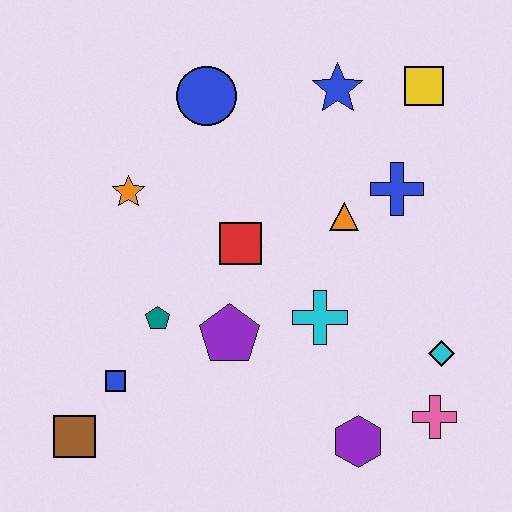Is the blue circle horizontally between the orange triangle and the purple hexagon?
No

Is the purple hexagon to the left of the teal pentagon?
No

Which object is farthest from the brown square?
The yellow square is farthest from the brown square.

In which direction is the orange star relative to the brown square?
The orange star is above the brown square.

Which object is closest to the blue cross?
The orange triangle is closest to the blue cross.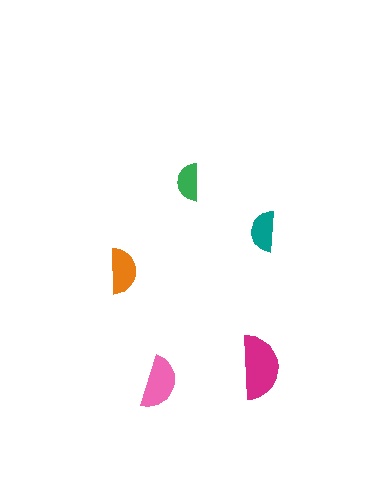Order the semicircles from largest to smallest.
the magenta one, the pink one, the orange one, the teal one, the green one.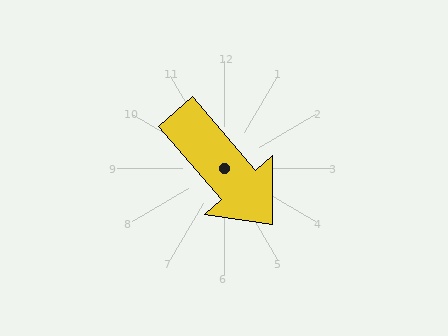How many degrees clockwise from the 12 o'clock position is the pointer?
Approximately 139 degrees.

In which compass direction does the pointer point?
Southeast.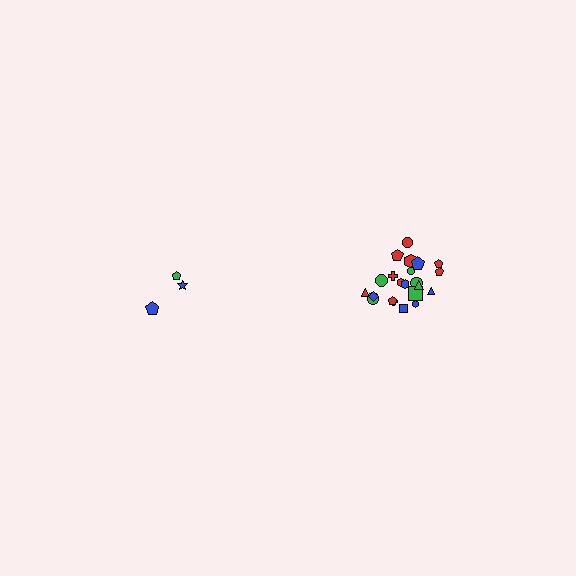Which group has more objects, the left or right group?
The right group.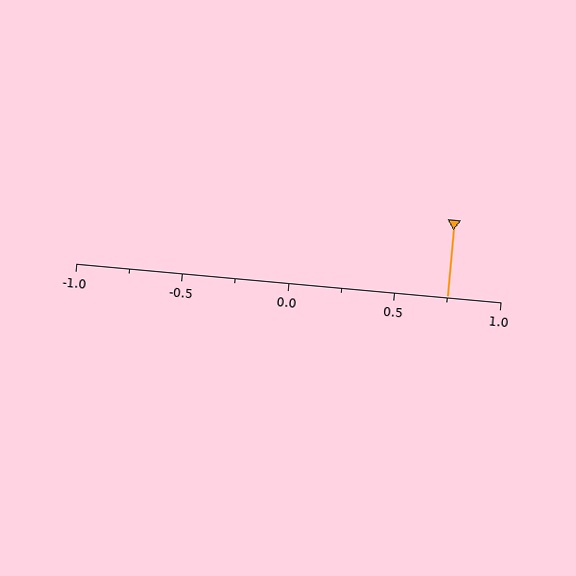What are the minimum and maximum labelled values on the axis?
The axis runs from -1.0 to 1.0.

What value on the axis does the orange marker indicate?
The marker indicates approximately 0.75.